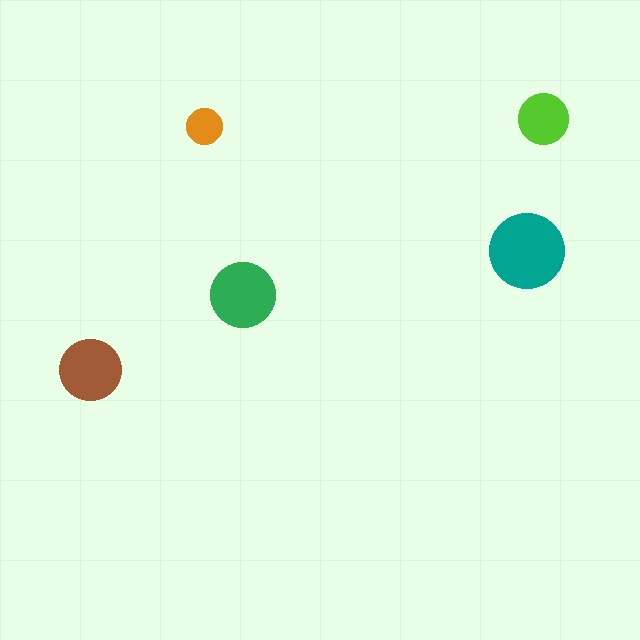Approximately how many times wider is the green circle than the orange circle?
About 2 times wider.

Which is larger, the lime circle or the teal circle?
The teal one.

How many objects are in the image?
There are 5 objects in the image.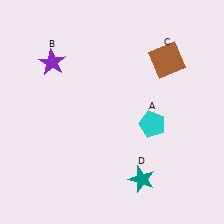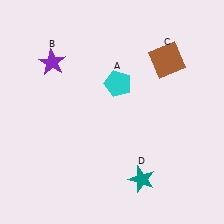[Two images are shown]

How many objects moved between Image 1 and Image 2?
1 object moved between the two images.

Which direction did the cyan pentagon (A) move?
The cyan pentagon (A) moved up.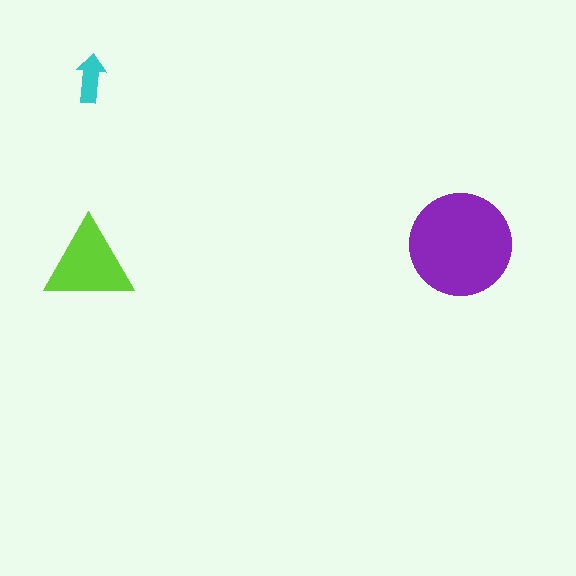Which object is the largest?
The purple circle.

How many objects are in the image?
There are 3 objects in the image.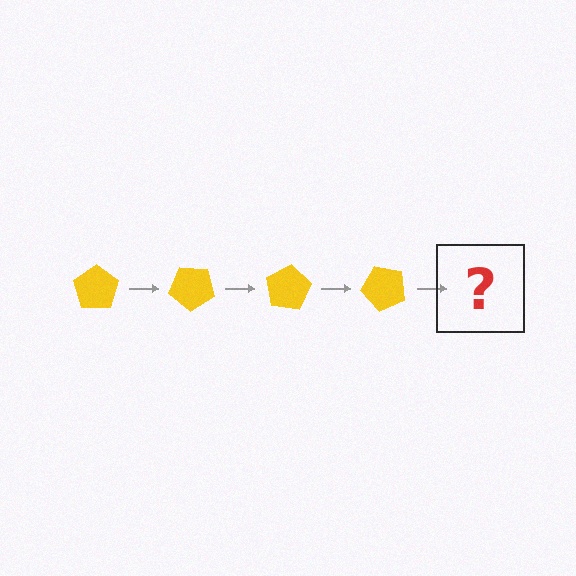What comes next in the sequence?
The next element should be a yellow pentagon rotated 160 degrees.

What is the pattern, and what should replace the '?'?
The pattern is that the pentagon rotates 40 degrees each step. The '?' should be a yellow pentagon rotated 160 degrees.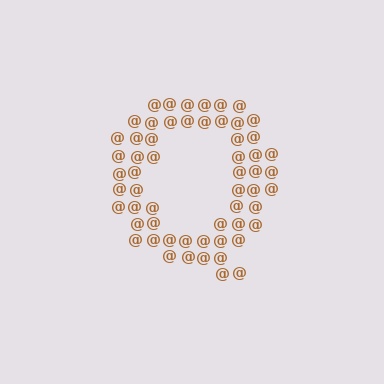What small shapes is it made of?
It is made of small at signs.